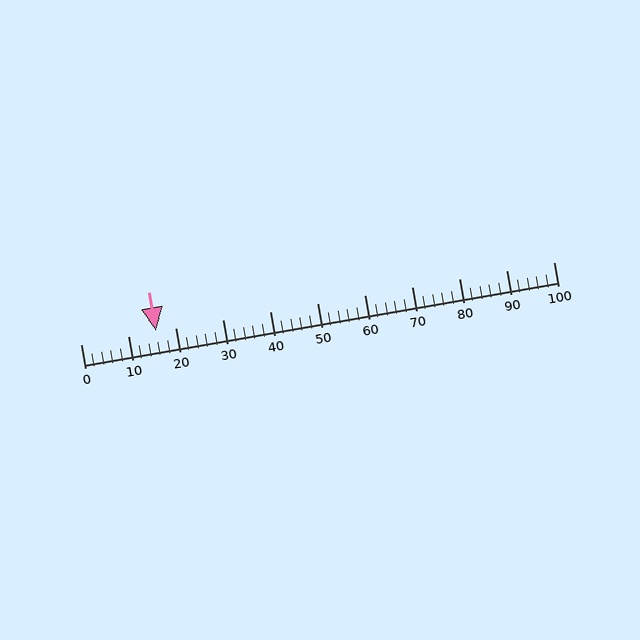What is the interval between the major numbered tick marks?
The major tick marks are spaced 10 units apart.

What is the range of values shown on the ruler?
The ruler shows values from 0 to 100.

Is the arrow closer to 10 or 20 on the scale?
The arrow is closer to 20.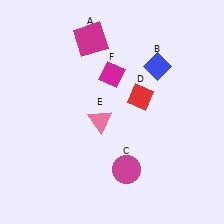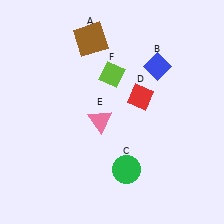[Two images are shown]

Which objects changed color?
A changed from magenta to brown. C changed from magenta to green. F changed from magenta to lime.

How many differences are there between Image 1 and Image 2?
There are 3 differences between the two images.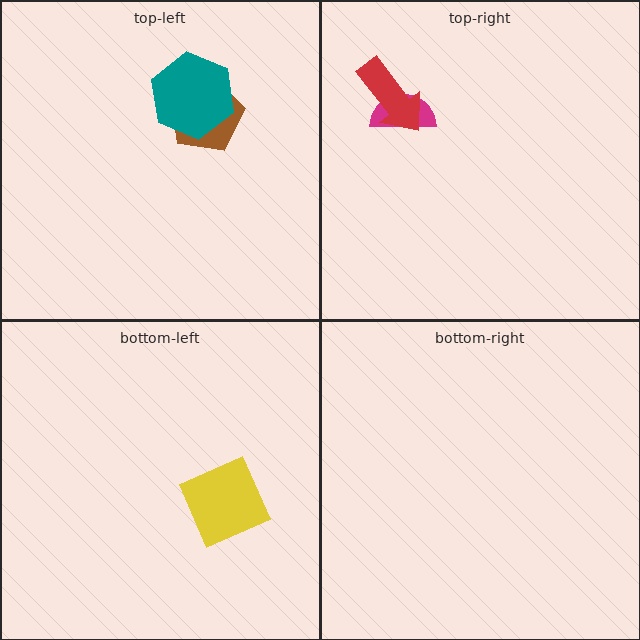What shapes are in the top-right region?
The magenta semicircle, the red arrow.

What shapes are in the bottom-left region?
The yellow square.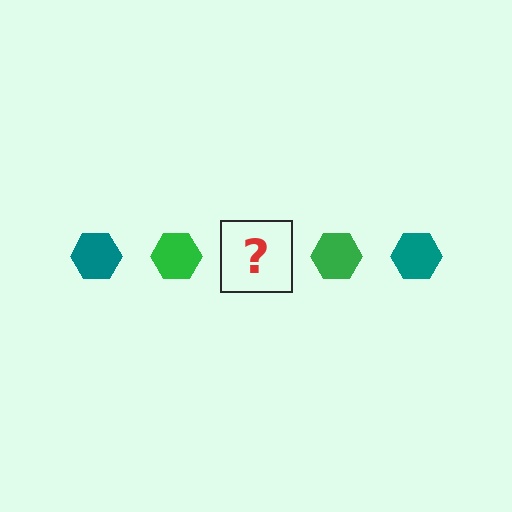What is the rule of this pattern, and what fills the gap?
The rule is that the pattern cycles through teal, green hexagons. The gap should be filled with a teal hexagon.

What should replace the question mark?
The question mark should be replaced with a teal hexagon.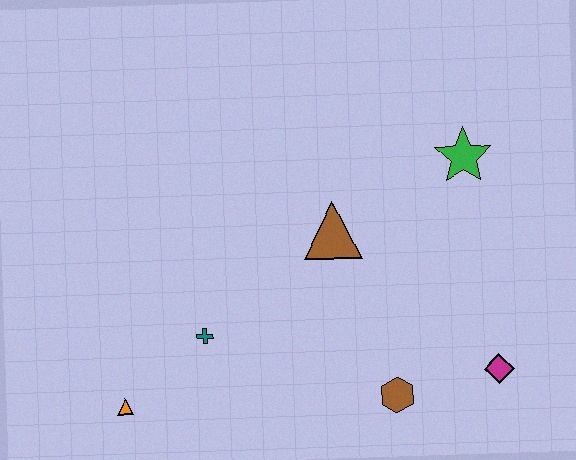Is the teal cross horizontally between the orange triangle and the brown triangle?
Yes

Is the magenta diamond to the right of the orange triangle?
Yes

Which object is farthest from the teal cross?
The green star is farthest from the teal cross.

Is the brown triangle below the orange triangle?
No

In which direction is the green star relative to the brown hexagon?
The green star is above the brown hexagon.